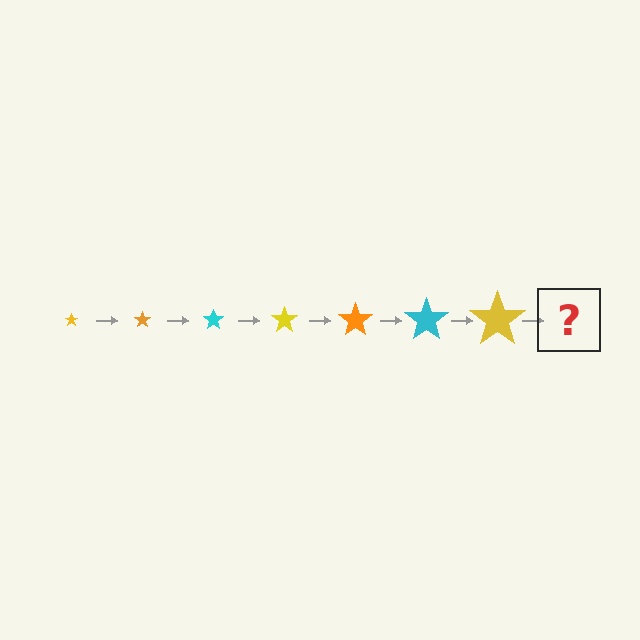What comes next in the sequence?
The next element should be an orange star, larger than the previous one.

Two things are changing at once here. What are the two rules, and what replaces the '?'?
The two rules are that the star grows larger each step and the color cycles through yellow, orange, and cyan. The '?' should be an orange star, larger than the previous one.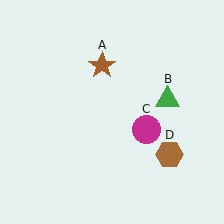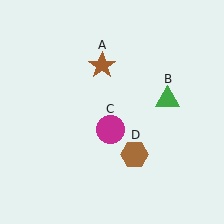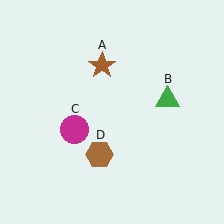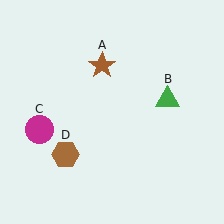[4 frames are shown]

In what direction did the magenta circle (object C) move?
The magenta circle (object C) moved left.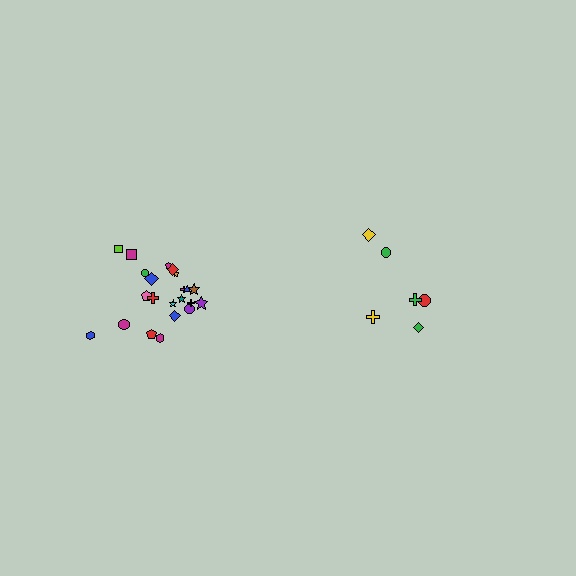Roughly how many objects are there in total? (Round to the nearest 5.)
Roughly 30 objects in total.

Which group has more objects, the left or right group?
The left group.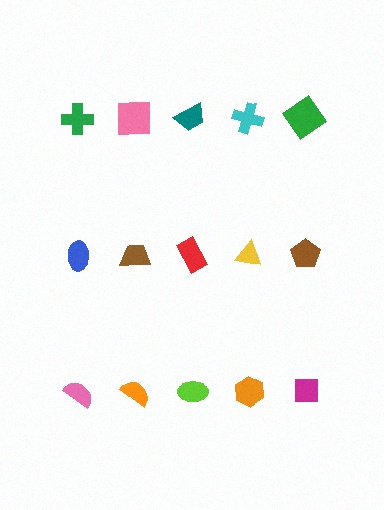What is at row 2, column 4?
A yellow triangle.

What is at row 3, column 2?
An orange semicircle.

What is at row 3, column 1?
A pink semicircle.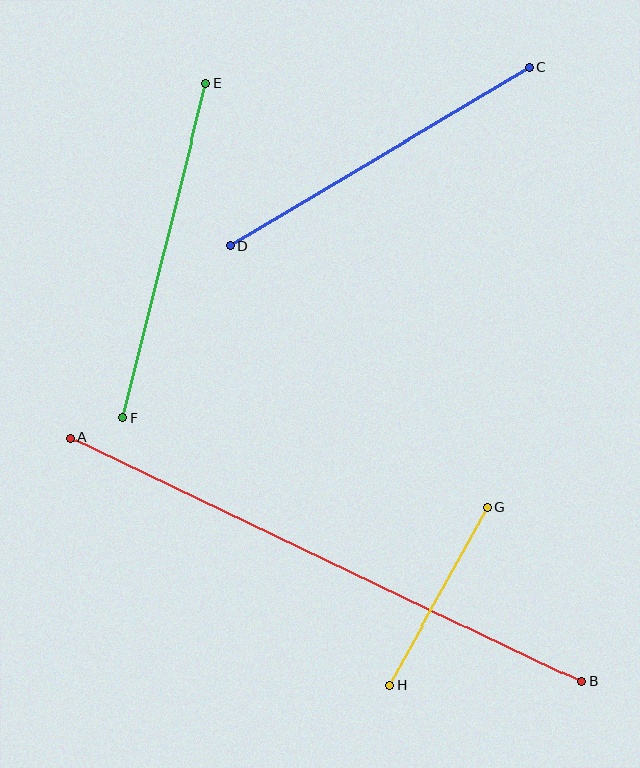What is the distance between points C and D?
The distance is approximately 349 pixels.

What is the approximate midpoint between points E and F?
The midpoint is at approximately (164, 251) pixels.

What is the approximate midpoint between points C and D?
The midpoint is at approximately (380, 156) pixels.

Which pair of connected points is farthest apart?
Points A and B are farthest apart.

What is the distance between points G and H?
The distance is approximately 204 pixels.